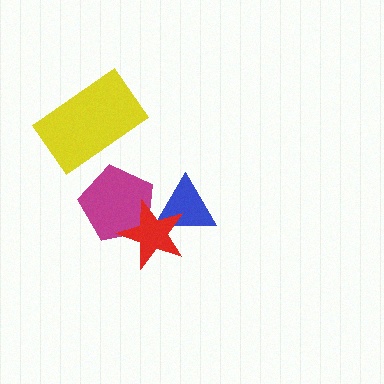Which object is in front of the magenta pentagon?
The red star is in front of the magenta pentagon.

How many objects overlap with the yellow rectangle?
0 objects overlap with the yellow rectangle.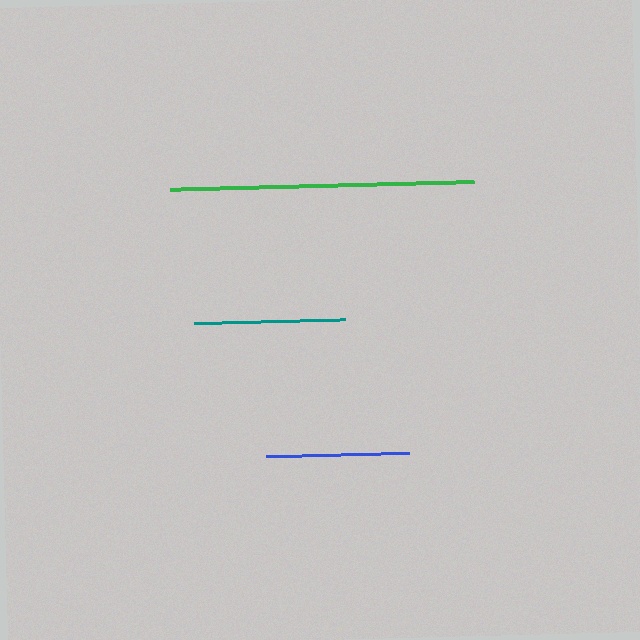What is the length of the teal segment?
The teal segment is approximately 151 pixels long.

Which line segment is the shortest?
The blue line is the shortest at approximately 143 pixels.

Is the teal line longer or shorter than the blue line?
The teal line is longer than the blue line.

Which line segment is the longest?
The green line is the longest at approximately 304 pixels.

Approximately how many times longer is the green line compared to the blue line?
The green line is approximately 2.1 times the length of the blue line.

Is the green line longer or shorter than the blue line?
The green line is longer than the blue line.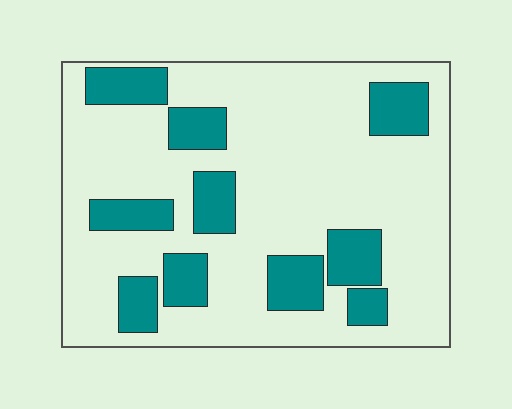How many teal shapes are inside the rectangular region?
10.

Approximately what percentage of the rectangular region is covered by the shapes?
Approximately 25%.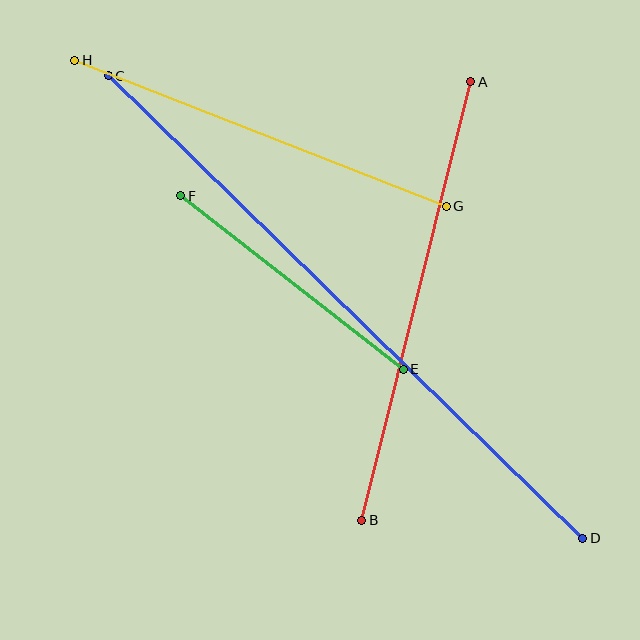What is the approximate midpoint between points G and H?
The midpoint is at approximately (261, 133) pixels.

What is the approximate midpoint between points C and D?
The midpoint is at approximately (346, 307) pixels.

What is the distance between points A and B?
The distance is approximately 452 pixels.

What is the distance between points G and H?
The distance is approximately 399 pixels.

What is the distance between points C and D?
The distance is approximately 662 pixels.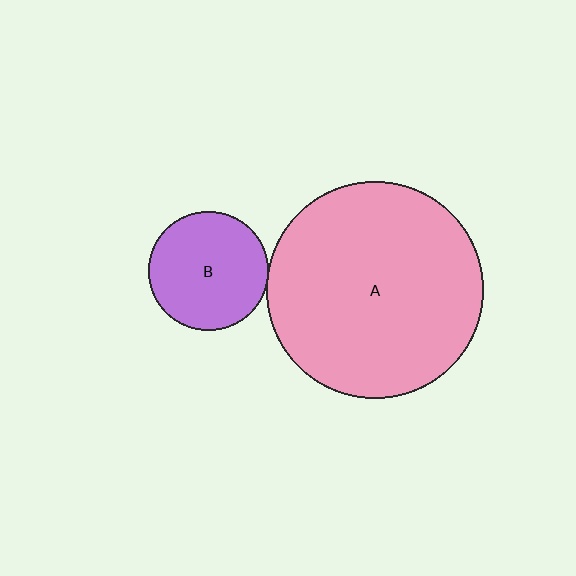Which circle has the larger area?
Circle A (pink).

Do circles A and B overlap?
Yes.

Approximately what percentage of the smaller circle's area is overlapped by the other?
Approximately 5%.